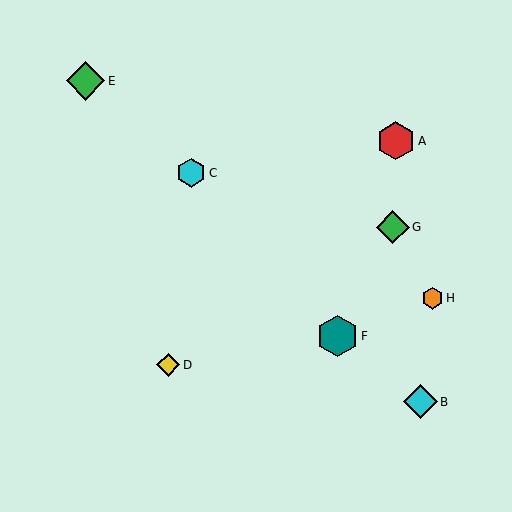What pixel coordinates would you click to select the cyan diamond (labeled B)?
Click at (420, 402) to select the cyan diamond B.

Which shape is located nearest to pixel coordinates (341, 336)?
The teal hexagon (labeled F) at (338, 336) is nearest to that location.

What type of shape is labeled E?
Shape E is a green diamond.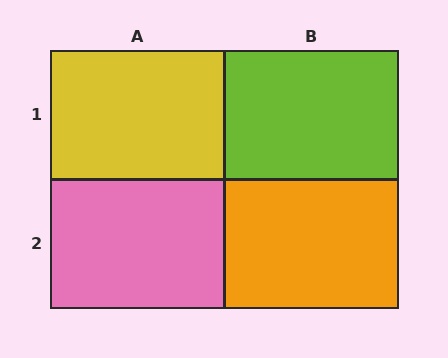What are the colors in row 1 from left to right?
Yellow, lime.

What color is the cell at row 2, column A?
Pink.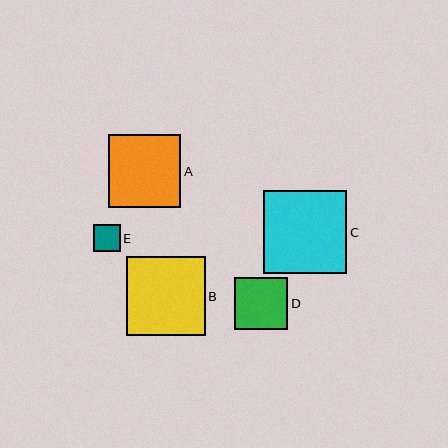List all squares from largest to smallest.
From largest to smallest: C, B, A, D, E.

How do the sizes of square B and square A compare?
Square B and square A are approximately the same size.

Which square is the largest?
Square C is the largest with a size of approximately 83 pixels.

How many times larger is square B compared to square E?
Square B is approximately 2.9 times the size of square E.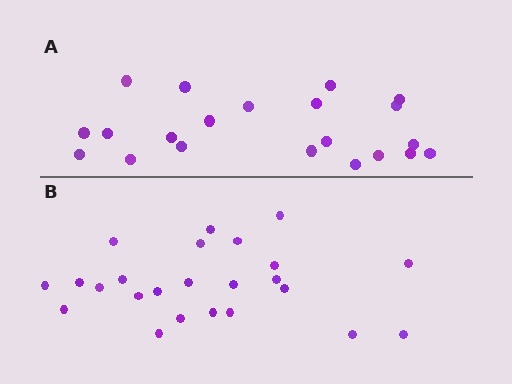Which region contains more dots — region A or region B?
Region B (the bottom region) has more dots.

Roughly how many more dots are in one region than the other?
Region B has just a few more — roughly 2 or 3 more dots than region A.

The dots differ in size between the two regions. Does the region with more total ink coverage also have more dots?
No. Region A has more total ink coverage because its dots are larger, but region B actually contains more individual dots. Total area can be misleading — the number of items is what matters here.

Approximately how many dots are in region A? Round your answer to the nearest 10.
About 20 dots. (The exact count is 21, which rounds to 20.)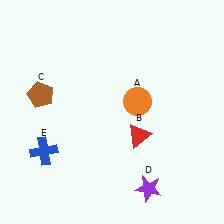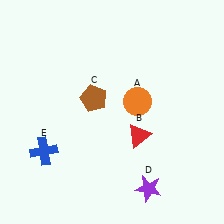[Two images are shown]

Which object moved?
The brown pentagon (C) moved right.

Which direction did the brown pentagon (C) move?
The brown pentagon (C) moved right.